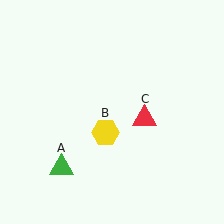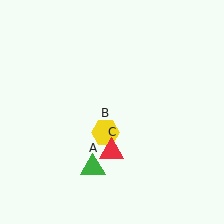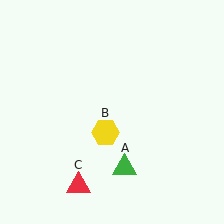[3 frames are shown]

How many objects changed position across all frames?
2 objects changed position: green triangle (object A), red triangle (object C).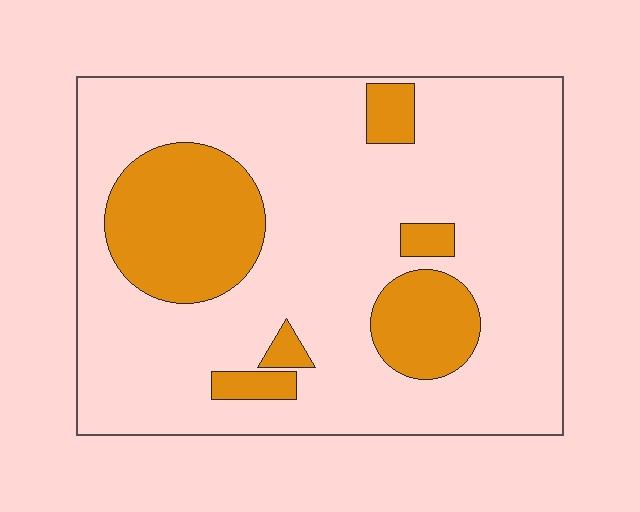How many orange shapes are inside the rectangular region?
6.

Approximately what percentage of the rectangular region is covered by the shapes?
Approximately 20%.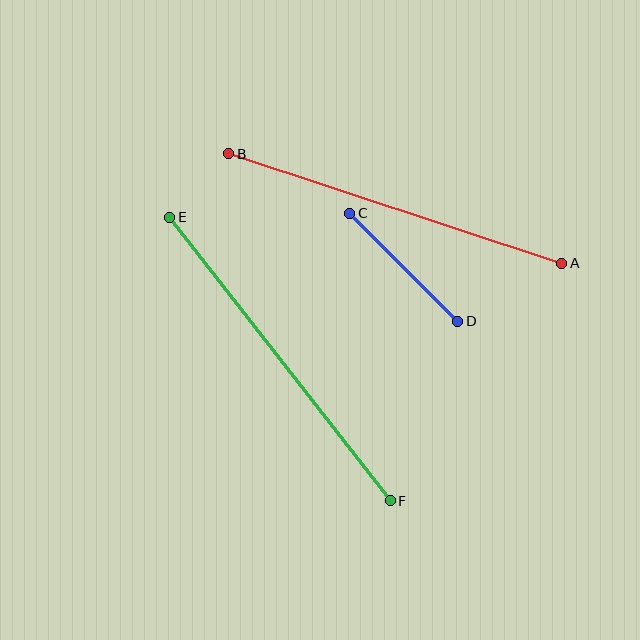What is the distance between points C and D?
The distance is approximately 153 pixels.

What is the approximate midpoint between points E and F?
The midpoint is at approximately (280, 359) pixels.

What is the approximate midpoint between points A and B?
The midpoint is at approximately (395, 208) pixels.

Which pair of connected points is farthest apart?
Points E and F are farthest apart.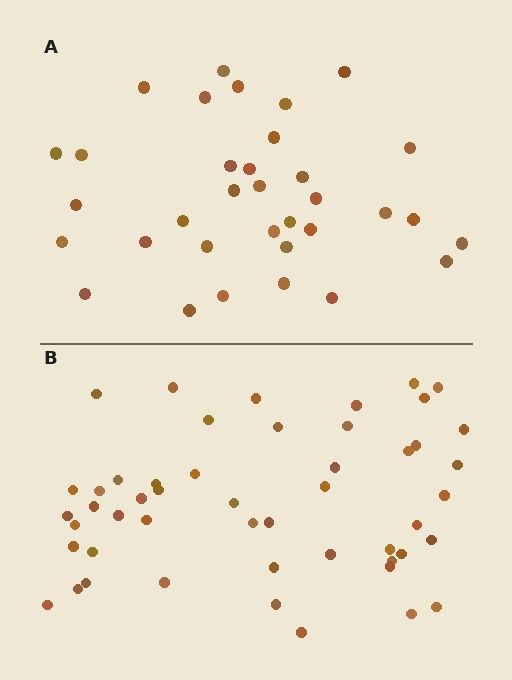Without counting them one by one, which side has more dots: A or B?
Region B (the bottom region) has more dots.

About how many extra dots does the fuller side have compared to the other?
Region B has approximately 15 more dots than region A.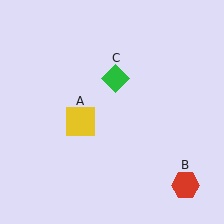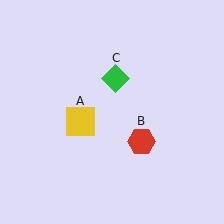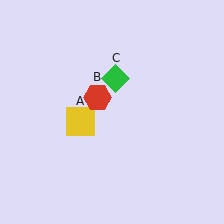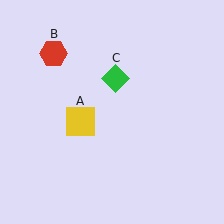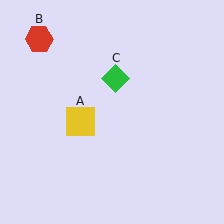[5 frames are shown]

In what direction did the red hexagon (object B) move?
The red hexagon (object B) moved up and to the left.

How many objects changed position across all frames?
1 object changed position: red hexagon (object B).